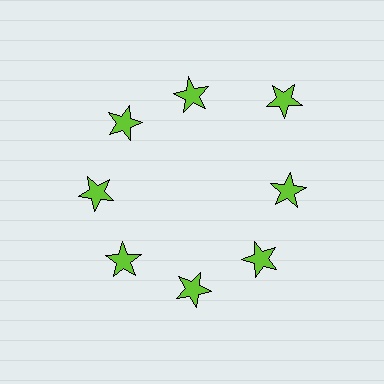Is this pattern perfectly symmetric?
No. The 8 lime stars are arranged in a ring, but one element near the 2 o'clock position is pushed outward from the center, breaking the 8-fold rotational symmetry.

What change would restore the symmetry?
The symmetry would be restored by moving it inward, back onto the ring so that all 8 stars sit at equal angles and equal distance from the center.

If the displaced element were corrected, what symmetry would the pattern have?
It would have 8-fold rotational symmetry — the pattern would map onto itself every 45 degrees.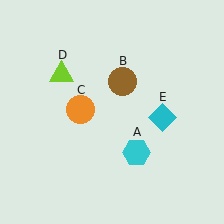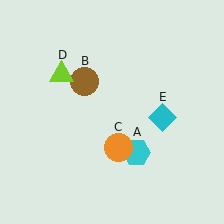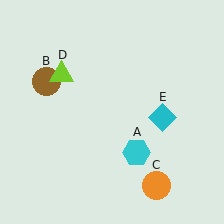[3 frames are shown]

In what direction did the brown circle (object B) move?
The brown circle (object B) moved left.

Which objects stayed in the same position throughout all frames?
Cyan hexagon (object A) and lime triangle (object D) and cyan diamond (object E) remained stationary.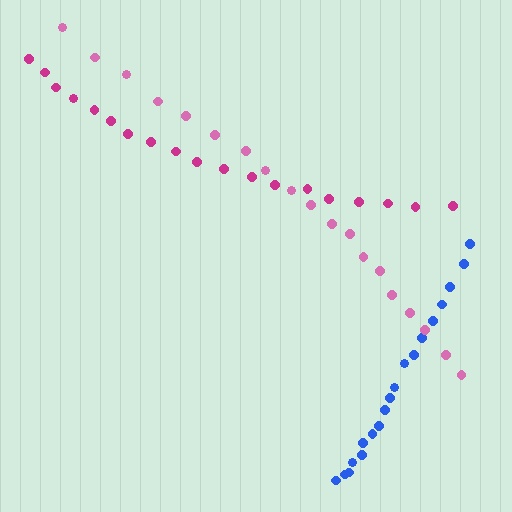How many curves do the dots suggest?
There are 3 distinct paths.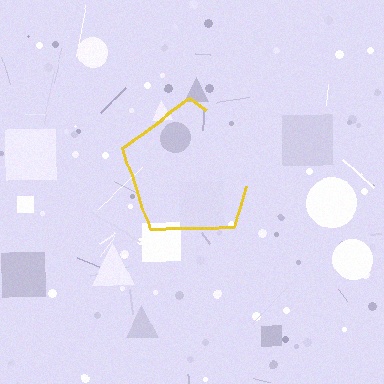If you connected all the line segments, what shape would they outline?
They would outline a pentagon.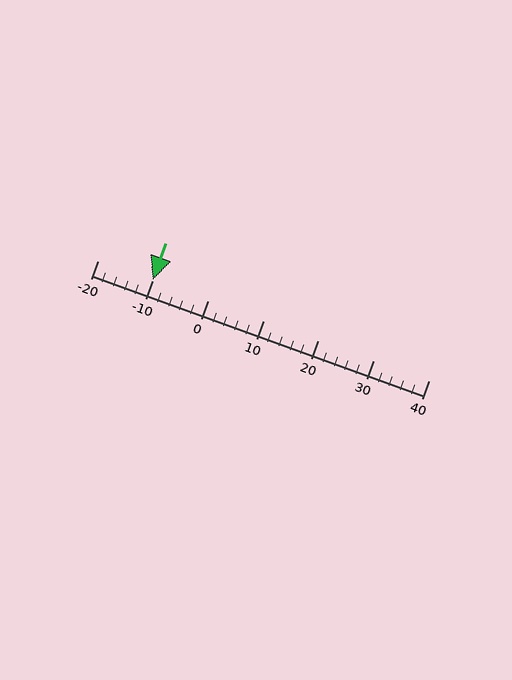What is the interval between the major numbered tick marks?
The major tick marks are spaced 10 units apart.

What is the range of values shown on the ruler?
The ruler shows values from -20 to 40.